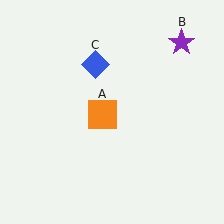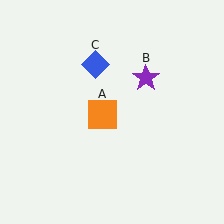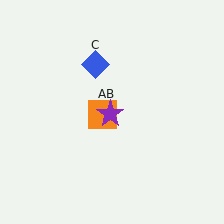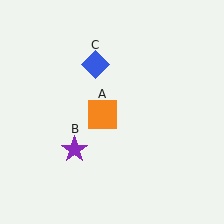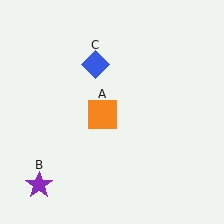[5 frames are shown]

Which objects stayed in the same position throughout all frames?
Orange square (object A) and blue diamond (object C) remained stationary.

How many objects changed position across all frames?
1 object changed position: purple star (object B).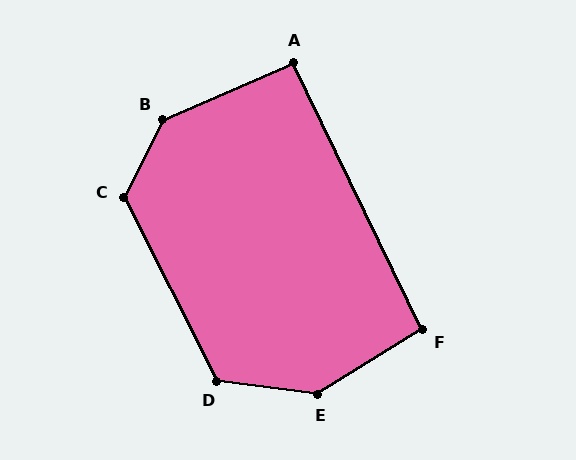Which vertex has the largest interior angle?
E, at approximately 141 degrees.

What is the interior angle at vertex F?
Approximately 96 degrees (obtuse).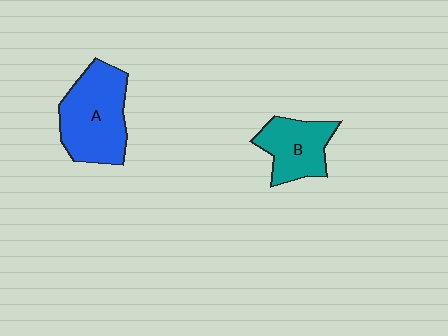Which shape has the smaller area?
Shape B (teal).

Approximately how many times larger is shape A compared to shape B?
Approximately 1.5 times.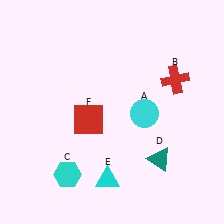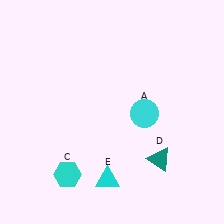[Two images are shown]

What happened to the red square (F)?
The red square (F) was removed in Image 2. It was in the bottom-left area of Image 1.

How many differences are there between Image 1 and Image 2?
There are 2 differences between the two images.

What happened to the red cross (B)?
The red cross (B) was removed in Image 2. It was in the top-right area of Image 1.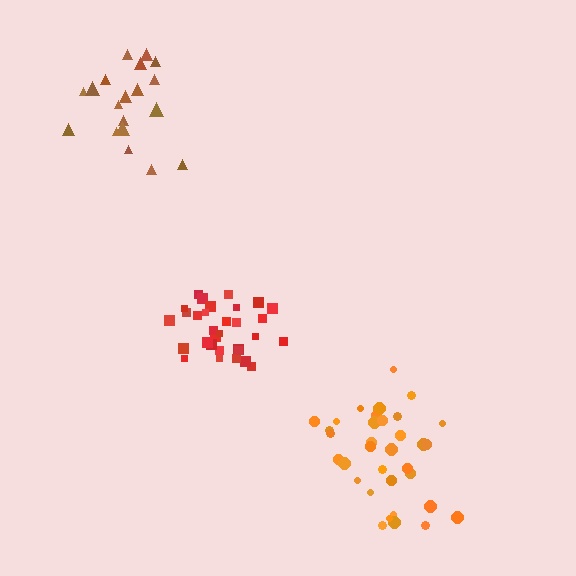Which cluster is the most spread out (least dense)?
Brown.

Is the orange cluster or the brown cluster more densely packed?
Orange.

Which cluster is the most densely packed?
Red.